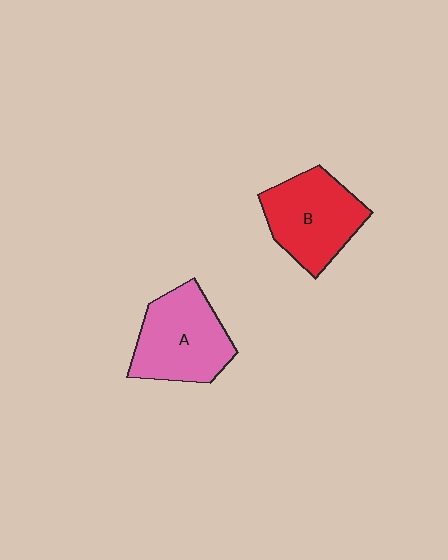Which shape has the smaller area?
Shape B (red).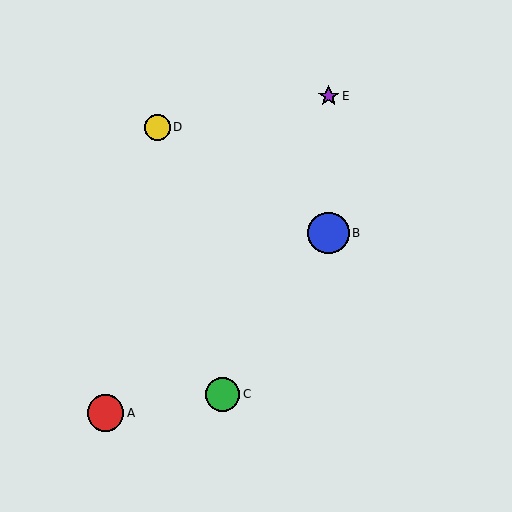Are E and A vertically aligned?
No, E is at x≈329 and A is at x≈105.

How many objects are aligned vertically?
2 objects (B, E) are aligned vertically.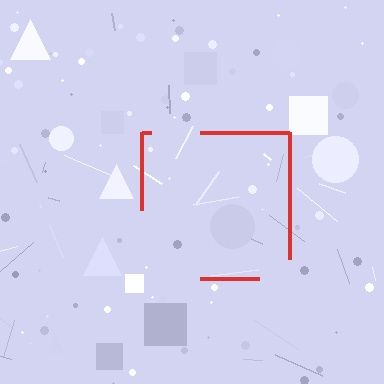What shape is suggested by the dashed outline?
The dashed outline suggests a square.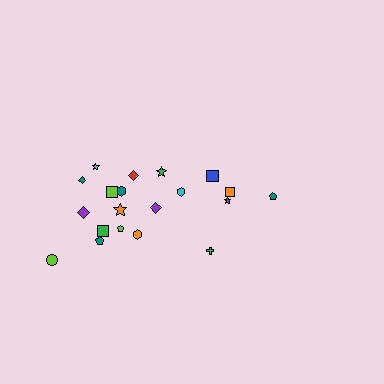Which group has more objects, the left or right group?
The left group.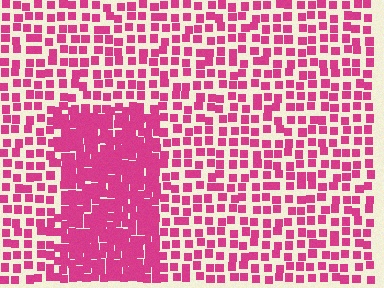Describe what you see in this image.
The image contains small magenta elements arranged at two different densities. A rectangle-shaped region is visible where the elements are more densely packed than the surrounding area.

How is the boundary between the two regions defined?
The boundary is defined by a change in element density (approximately 2.2x ratio). All elements are the same color, size, and shape.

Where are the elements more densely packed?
The elements are more densely packed inside the rectangle boundary.